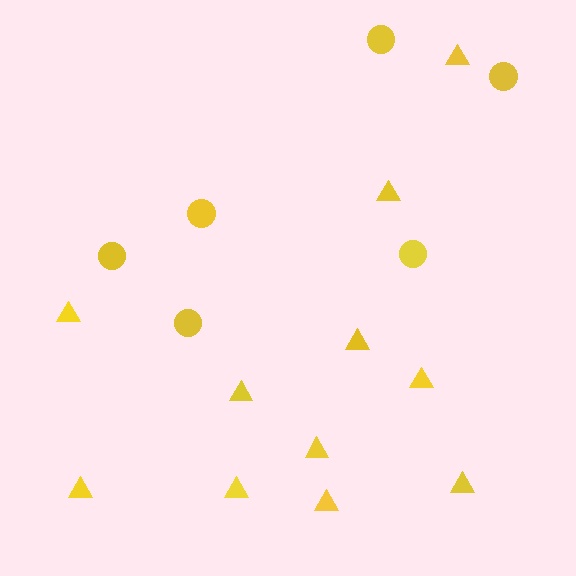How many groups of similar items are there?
There are 2 groups: one group of triangles (11) and one group of circles (6).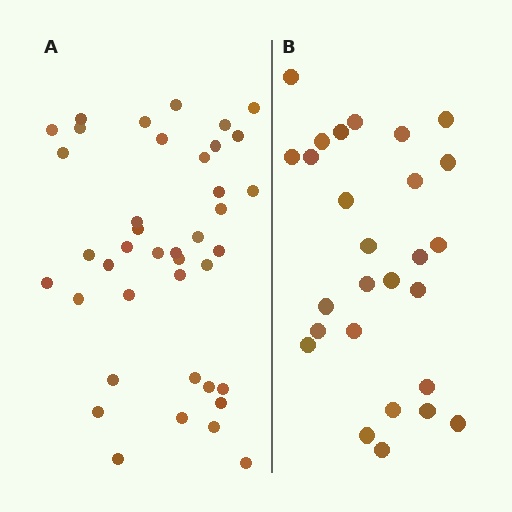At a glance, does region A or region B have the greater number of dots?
Region A (the left region) has more dots.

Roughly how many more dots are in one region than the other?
Region A has approximately 15 more dots than region B.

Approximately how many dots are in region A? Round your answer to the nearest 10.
About 40 dots.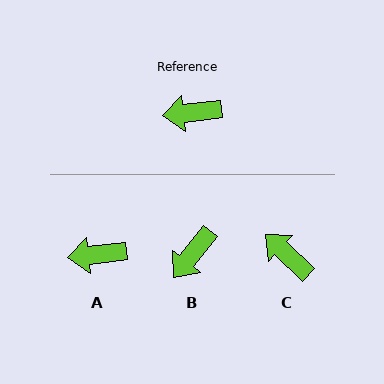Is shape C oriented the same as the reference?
No, it is off by about 50 degrees.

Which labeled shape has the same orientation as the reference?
A.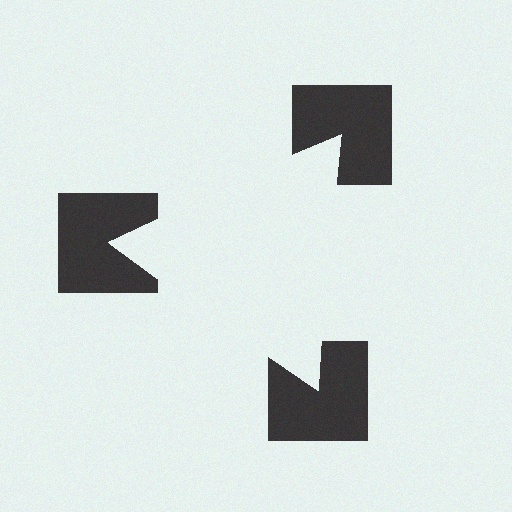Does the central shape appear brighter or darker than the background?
It typically appears slightly brighter than the background, even though no actual brightness change is drawn.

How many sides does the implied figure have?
3 sides.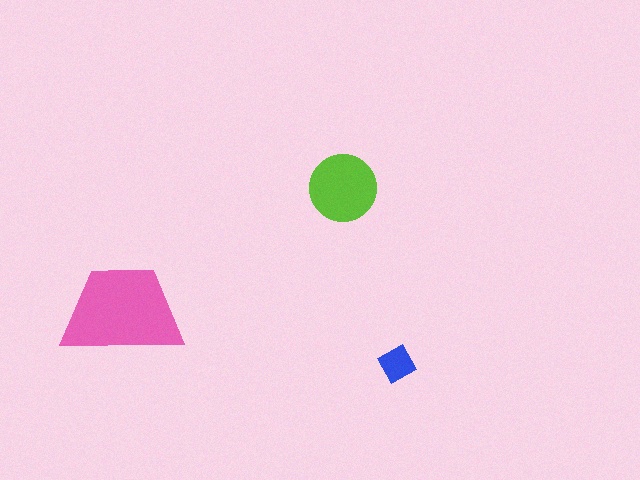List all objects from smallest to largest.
The blue diamond, the lime circle, the pink trapezoid.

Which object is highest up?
The lime circle is topmost.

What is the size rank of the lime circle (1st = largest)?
2nd.